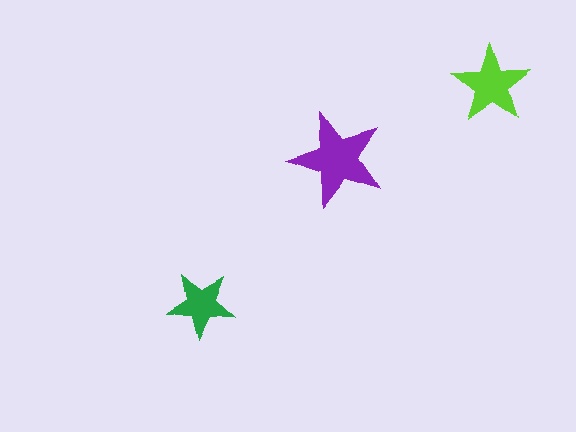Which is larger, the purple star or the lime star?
The purple one.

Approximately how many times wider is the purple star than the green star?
About 1.5 times wider.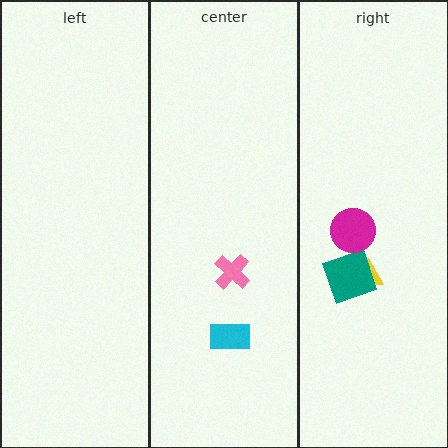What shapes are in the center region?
The pink cross, the cyan rectangle.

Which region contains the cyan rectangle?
The center region.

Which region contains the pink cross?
The center region.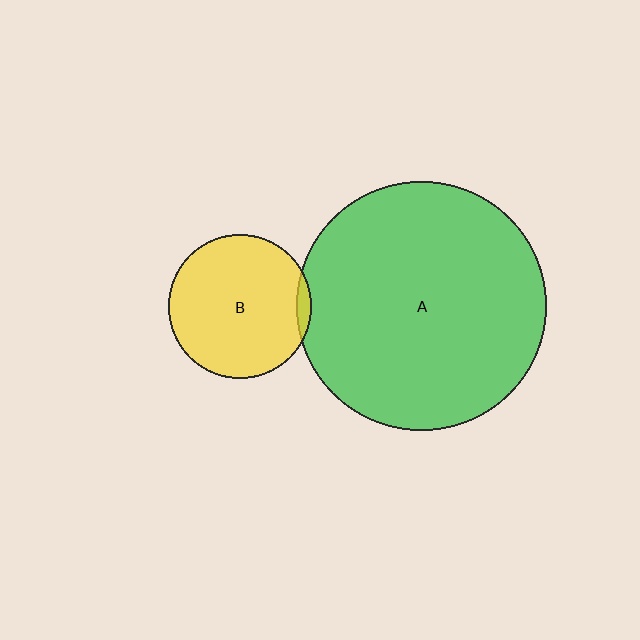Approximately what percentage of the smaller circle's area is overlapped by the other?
Approximately 5%.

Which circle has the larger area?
Circle A (green).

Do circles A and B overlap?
Yes.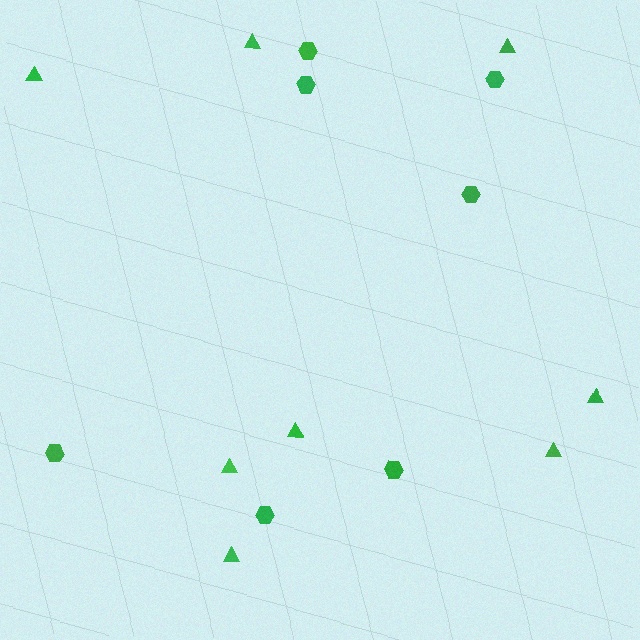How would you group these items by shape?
There are 2 groups: one group of triangles (8) and one group of hexagons (7).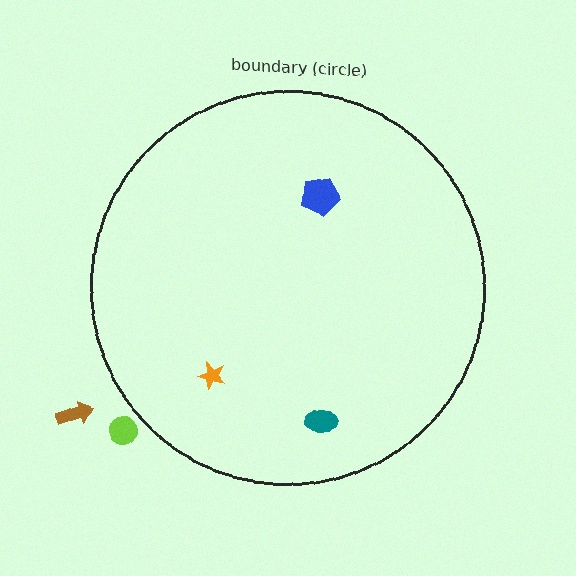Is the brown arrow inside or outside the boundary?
Outside.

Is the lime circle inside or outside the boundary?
Outside.